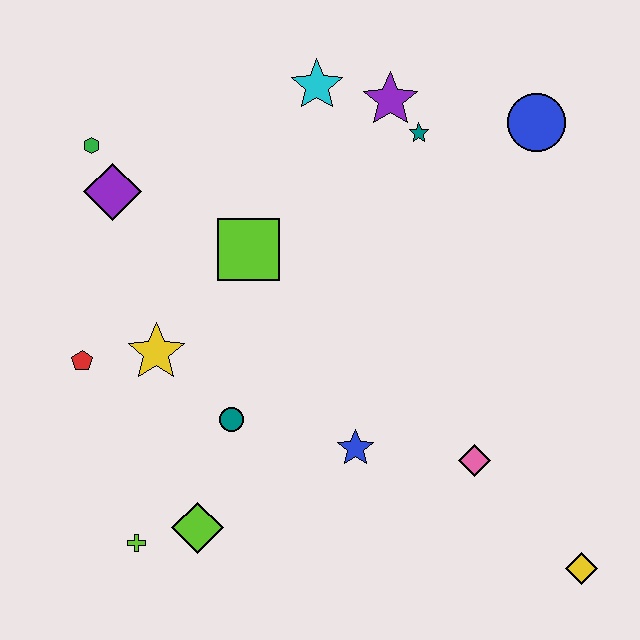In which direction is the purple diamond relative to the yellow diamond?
The purple diamond is to the left of the yellow diamond.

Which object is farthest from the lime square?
The yellow diamond is farthest from the lime square.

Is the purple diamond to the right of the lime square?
No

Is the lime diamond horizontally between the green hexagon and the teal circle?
Yes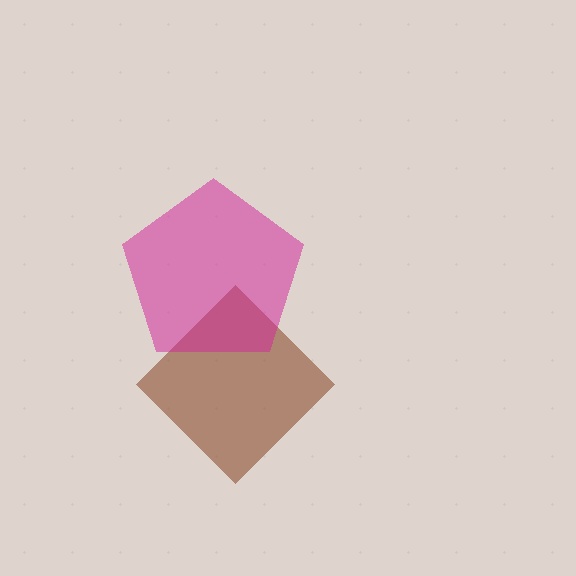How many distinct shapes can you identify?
There are 2 distinct shapes: a brown diamond, a magenta pentagon.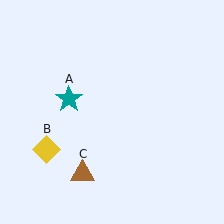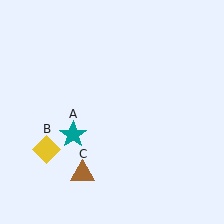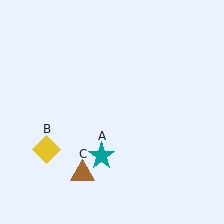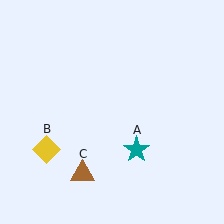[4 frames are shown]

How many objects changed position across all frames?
1 object changed position: teal star (object A).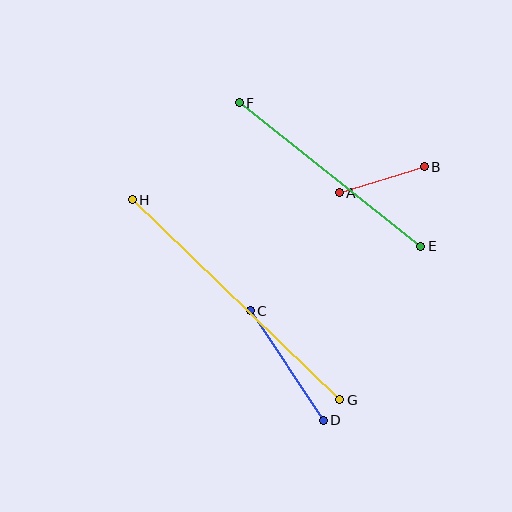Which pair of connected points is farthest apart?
Points G and H are farthest apart.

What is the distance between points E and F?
The distance is approximately 231 pixels.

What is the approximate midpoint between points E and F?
The midpoint is at approximately (330, 175) pixels.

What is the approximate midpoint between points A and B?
The midpoint is at approximately (382, 180) pixels.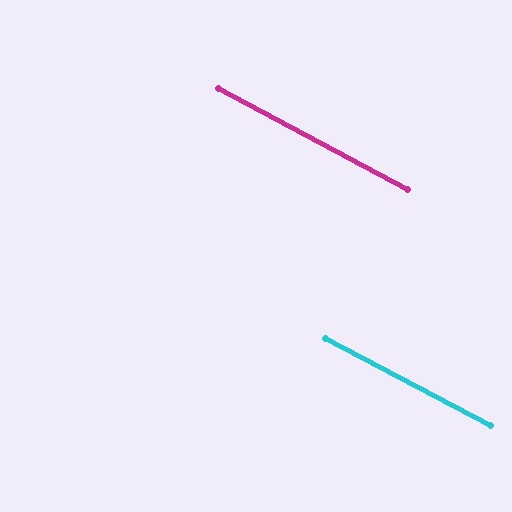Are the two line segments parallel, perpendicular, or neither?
Parallel — their directions differ by only 0.2°.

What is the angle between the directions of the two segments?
Approximately 0 degrees.